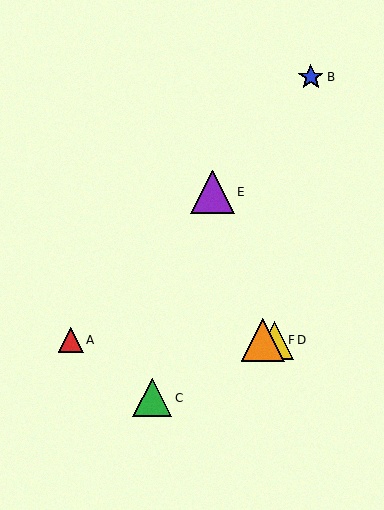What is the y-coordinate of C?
Object C is at y≈398.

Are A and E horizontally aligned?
No, A is at y≈340 and E is at y≈192.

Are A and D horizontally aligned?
Yes, both are at y≈340.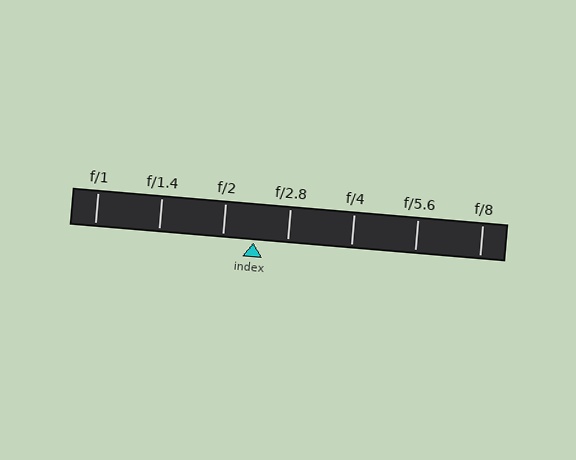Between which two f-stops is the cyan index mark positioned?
The index mark is between f/2 and f/2.8.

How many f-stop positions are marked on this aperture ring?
There are 7 f-stop positions marked.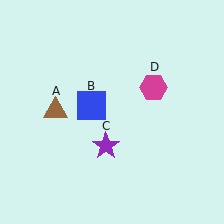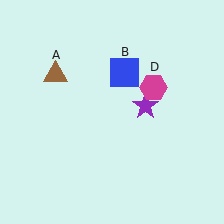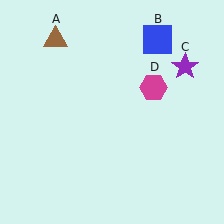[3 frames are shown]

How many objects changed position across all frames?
3 objects changed position: brown triangle (object A), blue square (object B), purple star (object C).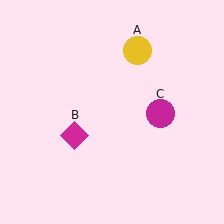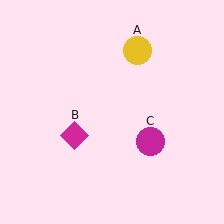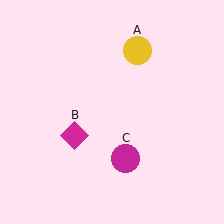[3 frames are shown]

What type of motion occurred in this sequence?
The magenta circle (object C) rotated clockwise around the center of the scene.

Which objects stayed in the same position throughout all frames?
Yellow circle (object A) and magenta diamond (object B) remained stationary.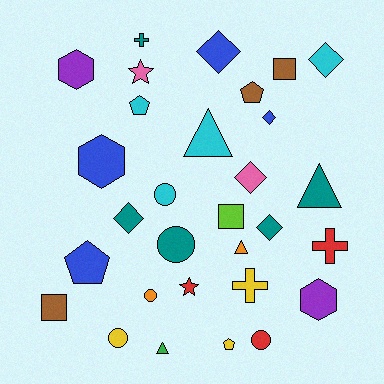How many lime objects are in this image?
There is 1 lime object.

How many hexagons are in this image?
There are 3 hexagons.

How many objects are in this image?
There are 30 objects.